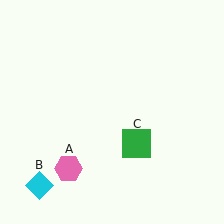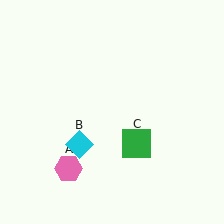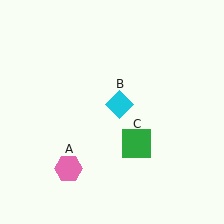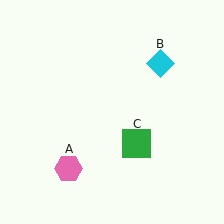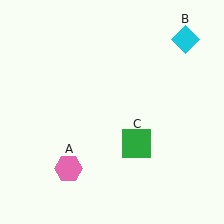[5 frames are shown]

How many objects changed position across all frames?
1 object changed position: cyan diamond (object B).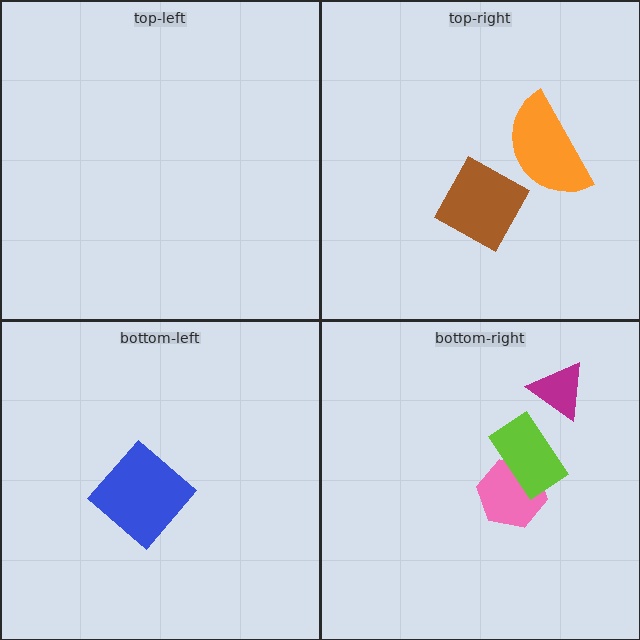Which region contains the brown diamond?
The top-right region.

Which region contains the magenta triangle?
The bottom-right region.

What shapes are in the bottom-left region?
The blue diamond.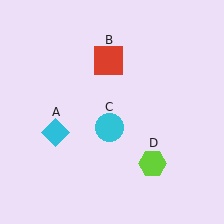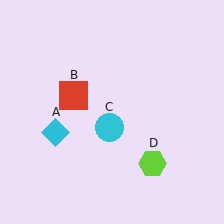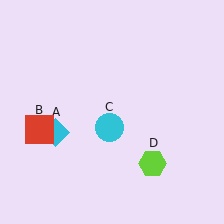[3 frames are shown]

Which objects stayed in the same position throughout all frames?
Cyan diamond (object A) and cyan circle (object C) and lime hexagon (object D) remained stationary.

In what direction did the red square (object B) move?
The red square (object B) moved down and to the left.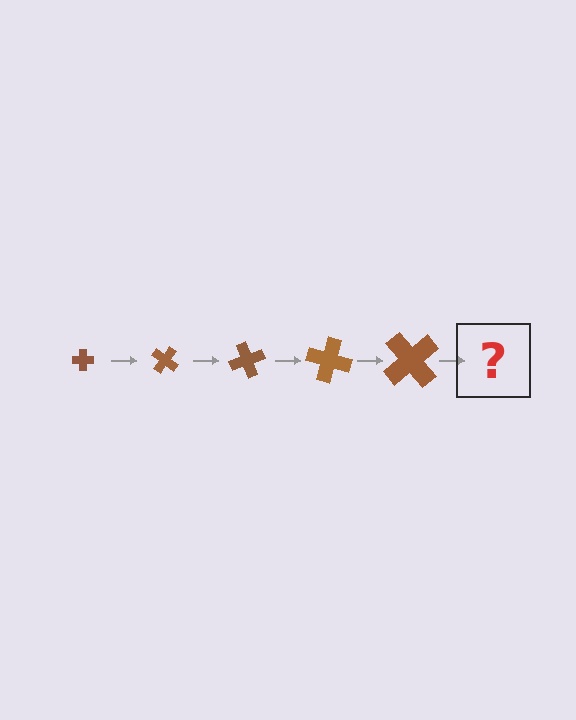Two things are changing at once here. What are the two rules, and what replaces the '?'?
The two rules are that the cross grows larger each step and it rotates 35 degrees each step. The '?' should be a cross, larger than the previous one and rotated 175 degrees from the start.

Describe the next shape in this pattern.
It should be a cross, larger than the previous one and rotated 175 degrees from the start.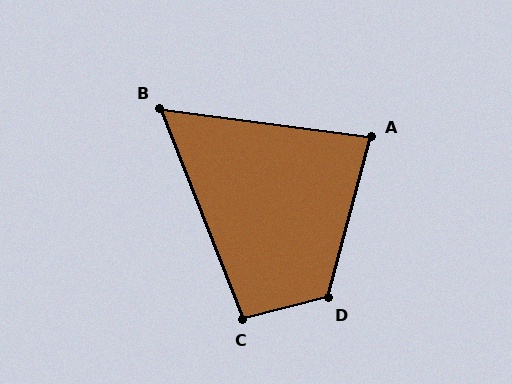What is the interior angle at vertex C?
Approximately 97 degrees (obtuse).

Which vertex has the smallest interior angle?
B, at approximately 61 degrees.